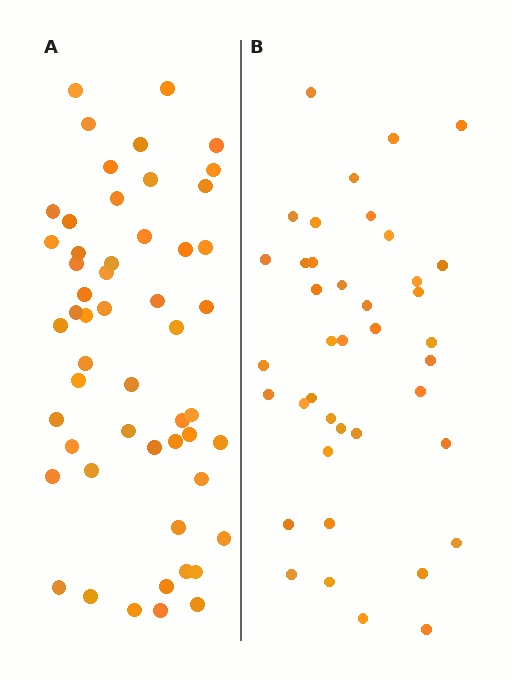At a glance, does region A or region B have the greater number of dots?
Region A (the left region) has more dots.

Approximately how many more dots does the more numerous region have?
Region A has approximately 15 more dots than region B.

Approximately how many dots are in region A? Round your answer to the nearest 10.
About 50 dots. (The exact count is 53, which rounds to 50.)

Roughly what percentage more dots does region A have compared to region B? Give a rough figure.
About 30% more.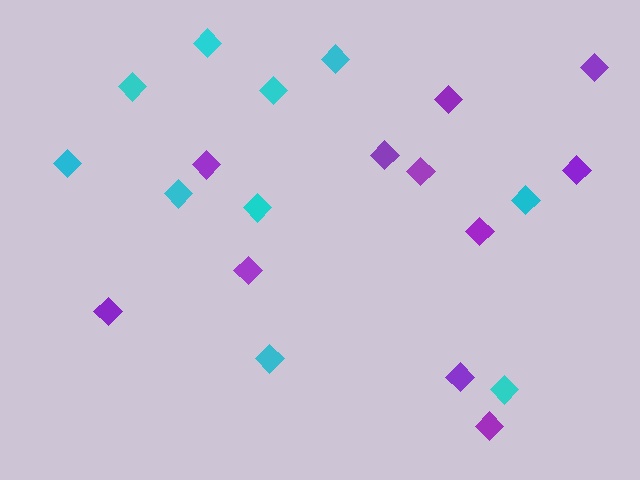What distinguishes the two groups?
There are 2 groups: one group of purple diamonds (11) and one group of cyan diamonds (10).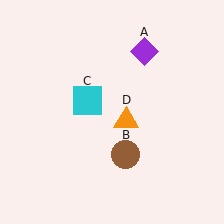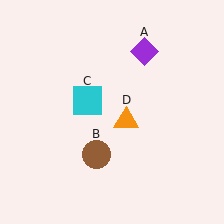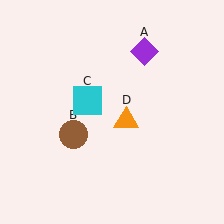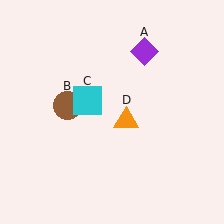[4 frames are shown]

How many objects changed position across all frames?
1 object changed position: brown circle (object B).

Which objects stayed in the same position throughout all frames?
Purple diamond (object A) and cyan square (object C) and orange triangle (object D) remained stationary.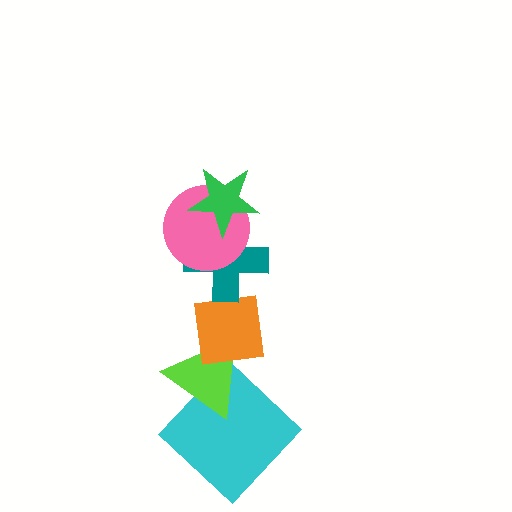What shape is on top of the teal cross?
The pink circle is on top of the teal cross.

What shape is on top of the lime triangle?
The orange square is on top of the lime triangle.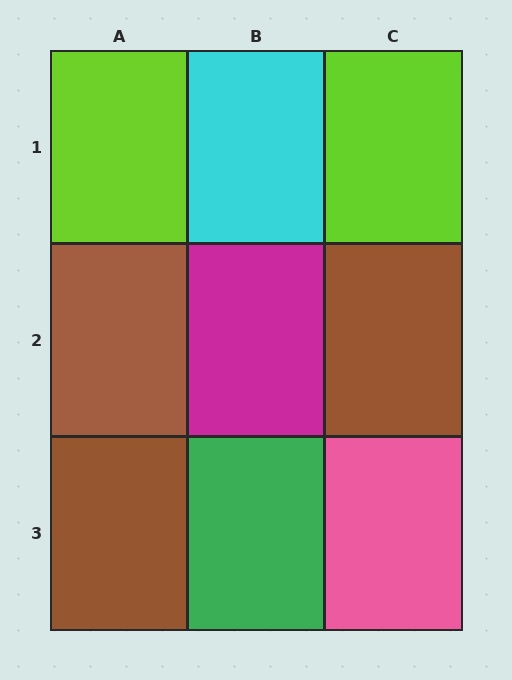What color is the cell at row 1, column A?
Lime.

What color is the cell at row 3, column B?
Green.